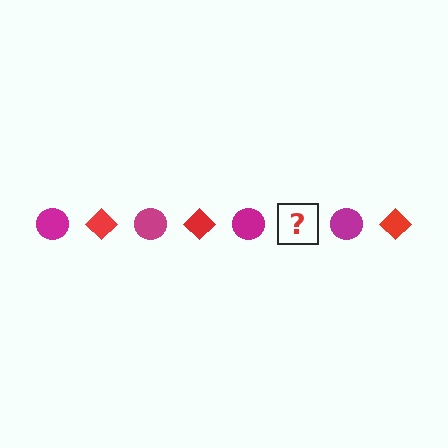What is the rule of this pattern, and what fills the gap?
The rule is that the pattern alternates between magenta circle and red diamond. The gap should be filled with a red diamond.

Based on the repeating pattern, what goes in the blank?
The blank should be a red diamond.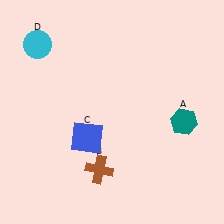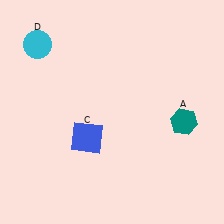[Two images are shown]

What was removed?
The brown cross (B) was removed in Image 2.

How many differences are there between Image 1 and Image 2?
There is 1 difference between the two images.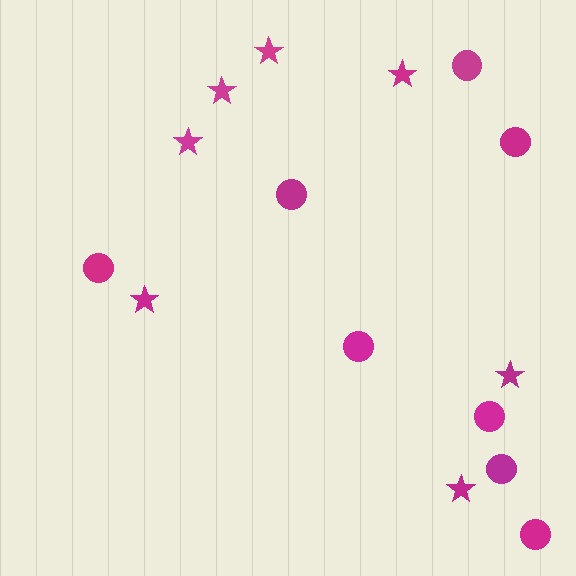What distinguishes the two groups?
There are 2 groups: one group of circles (8) and one group of stars (7).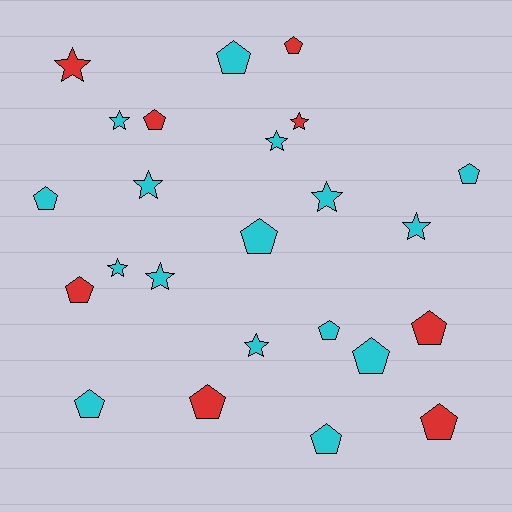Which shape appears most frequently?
Pentagon, with 14 objects.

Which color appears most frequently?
Cyan, with 16 objects.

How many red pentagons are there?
There are 6 red pentagons.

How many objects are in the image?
There are 24 objects.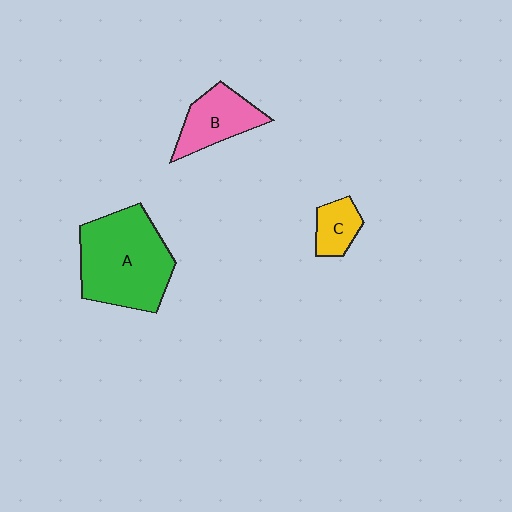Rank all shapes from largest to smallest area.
From largest to smallest: A (green), B (pink), C (yellow).